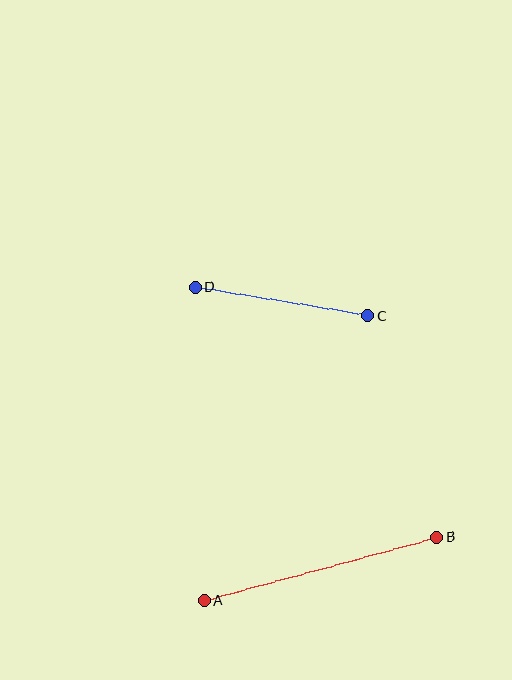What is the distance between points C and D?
The distance is approximately 175 pixels.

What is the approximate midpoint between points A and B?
The midpoint is at approximately (320, 569) pixels.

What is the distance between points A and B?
The distance is approximately 241 pixels.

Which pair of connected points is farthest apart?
Points A and B are farthest apart.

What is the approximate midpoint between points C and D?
The midpoint is at approximately (282, 302) pixels.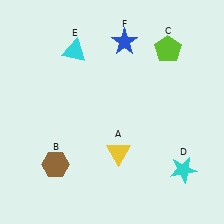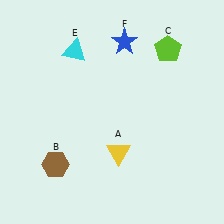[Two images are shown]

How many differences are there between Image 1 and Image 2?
There is 1 difference between the two images.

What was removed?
The cyan star (D) was removed in Image 2.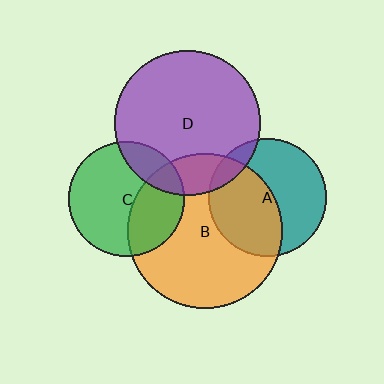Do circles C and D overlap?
Yes.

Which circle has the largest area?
Circle B (orange).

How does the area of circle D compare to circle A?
Approximately 1.5 times.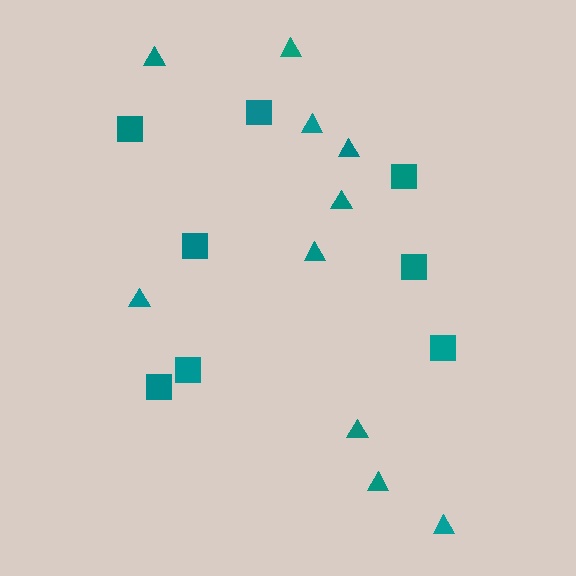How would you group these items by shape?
There are 2 groups: one group of squares (8) and one group of triangles (10).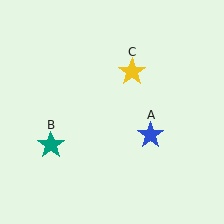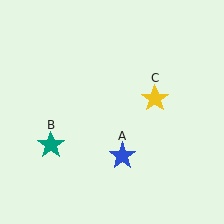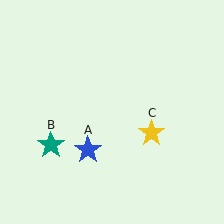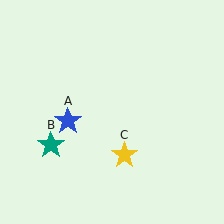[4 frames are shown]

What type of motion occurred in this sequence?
The blue star (object A), yellow star (object C) rotated clockwise around the center of the scene.